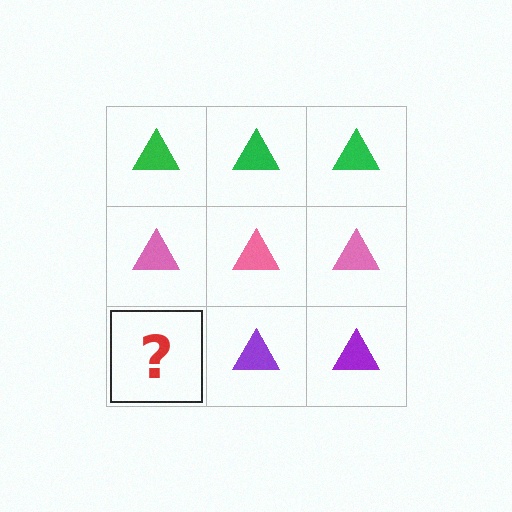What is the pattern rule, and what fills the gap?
The rule is that each row has a consistent color. The gap should be filled with a purple triangle.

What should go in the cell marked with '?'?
The missing cell should contain a purple triangle.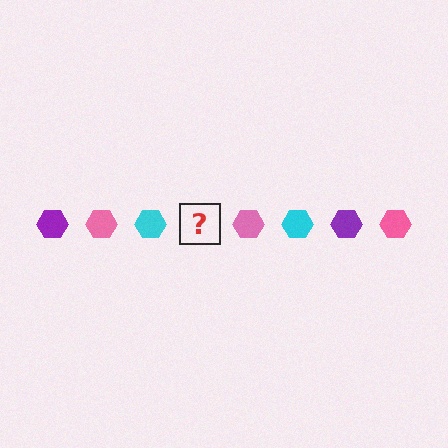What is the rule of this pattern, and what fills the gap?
The rule is that the pattern cycles through purple, pink, cyan hexagons. The gap should be filled with a purple hexagon.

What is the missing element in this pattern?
The missing element is a purple hexagon.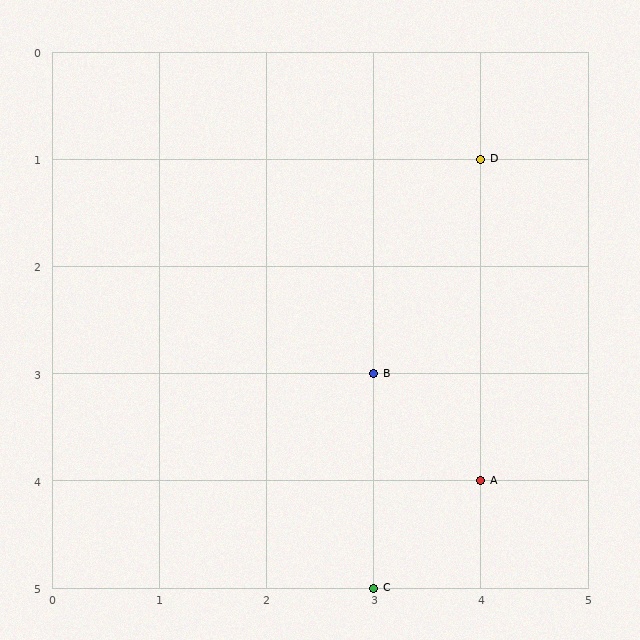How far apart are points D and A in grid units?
Points D and A are 3 rows apart.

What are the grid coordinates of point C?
Point C is at grid coordinates (3, 5).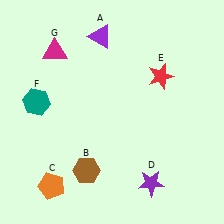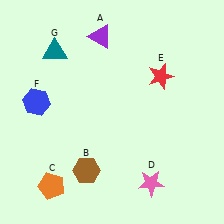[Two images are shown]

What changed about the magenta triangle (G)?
In Image 1, G is magenta. In Image 2, it changed to teal.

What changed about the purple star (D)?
In Image 1, D is purple. In Image 2, it changed to pink.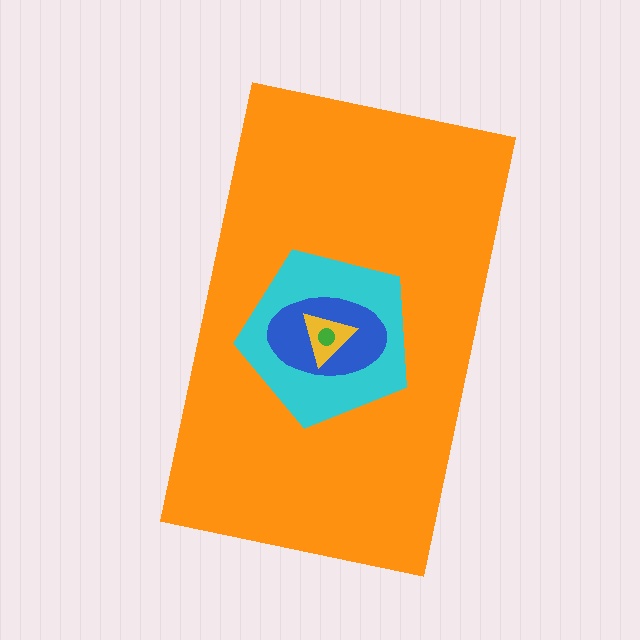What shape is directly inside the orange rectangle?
The cyan pentagon.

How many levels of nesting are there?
5.